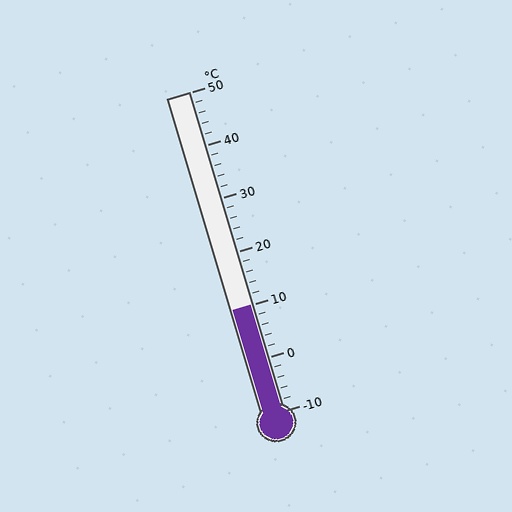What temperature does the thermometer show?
The thermometer shows approximately 10°C.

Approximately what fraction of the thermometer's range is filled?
The thermometer is filled to approximately 35% of its range.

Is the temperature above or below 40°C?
The temperature is below 40°C.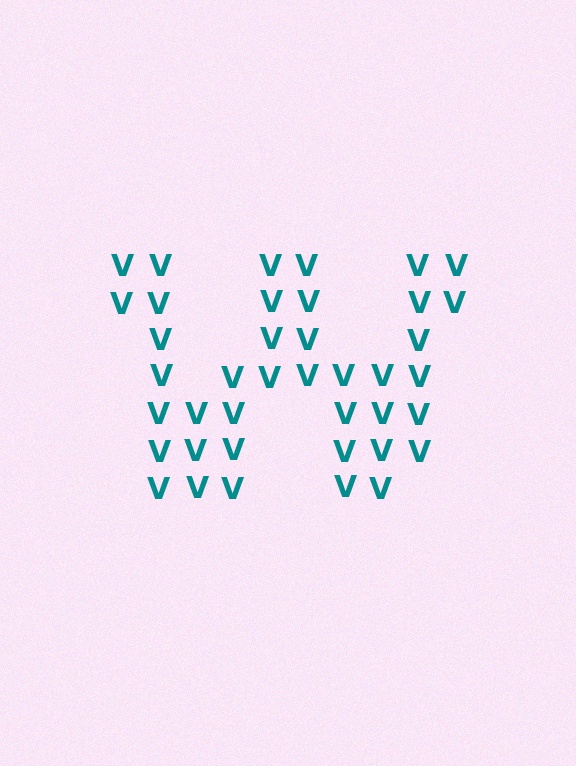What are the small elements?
The small elements are letter V's.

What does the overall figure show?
The overall figure shows the letter W.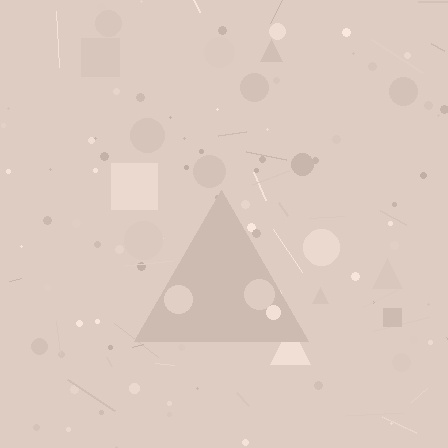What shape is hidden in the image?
A triangle is hidden in the image.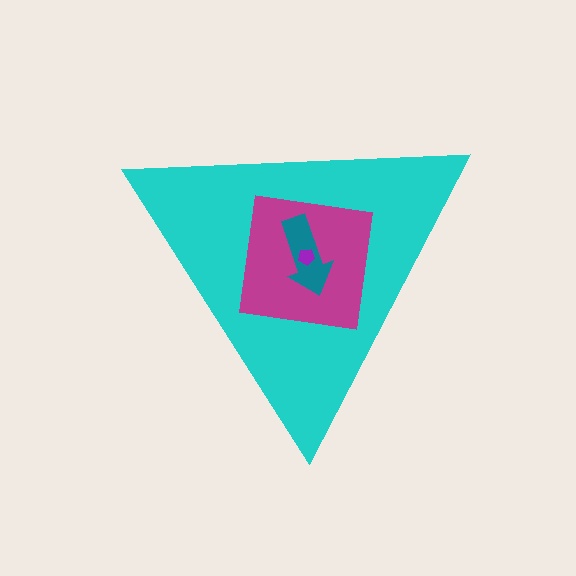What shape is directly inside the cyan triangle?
The magenta square.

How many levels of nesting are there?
4.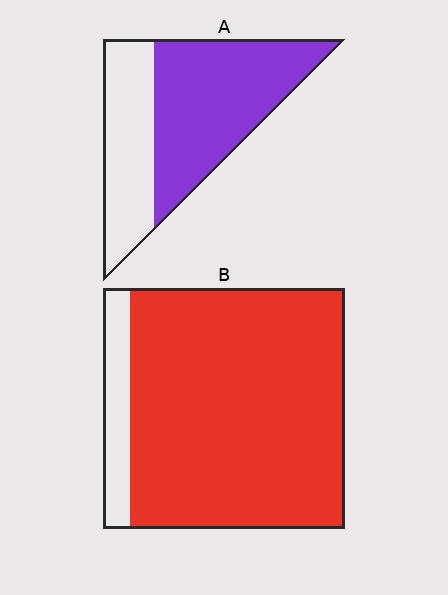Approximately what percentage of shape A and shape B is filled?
A is approximately 60% and B is approximately 90%.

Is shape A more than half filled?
Yes.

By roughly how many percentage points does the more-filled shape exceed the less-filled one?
By roughly 25 percentage points (B over A).